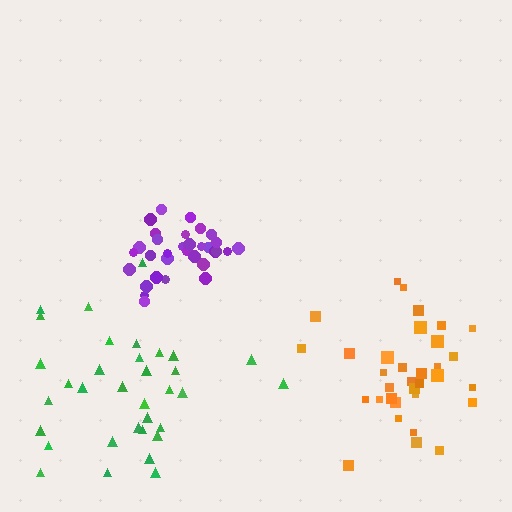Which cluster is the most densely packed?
Purple.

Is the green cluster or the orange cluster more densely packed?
Orange.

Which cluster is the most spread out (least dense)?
Green.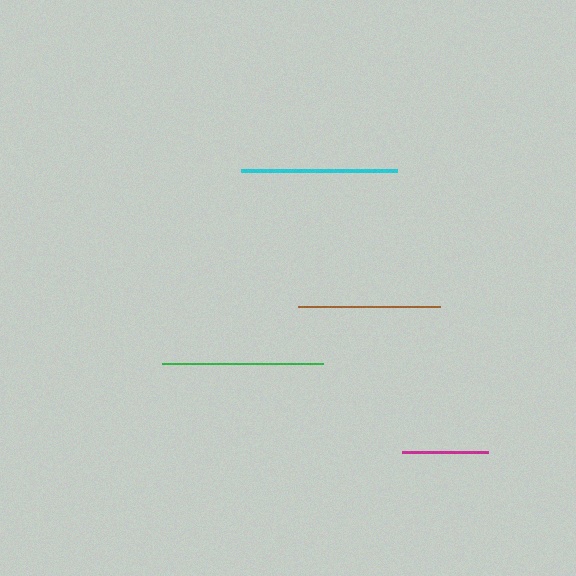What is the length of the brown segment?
The brown segment is approximately 142 pixels long.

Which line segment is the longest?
The green line is the longest at approximately 161 pixels.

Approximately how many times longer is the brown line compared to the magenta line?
The brown line is approximately 1.7 times the length of the magenta line.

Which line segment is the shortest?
The magenta line is the shortest at approximately 86 pixels.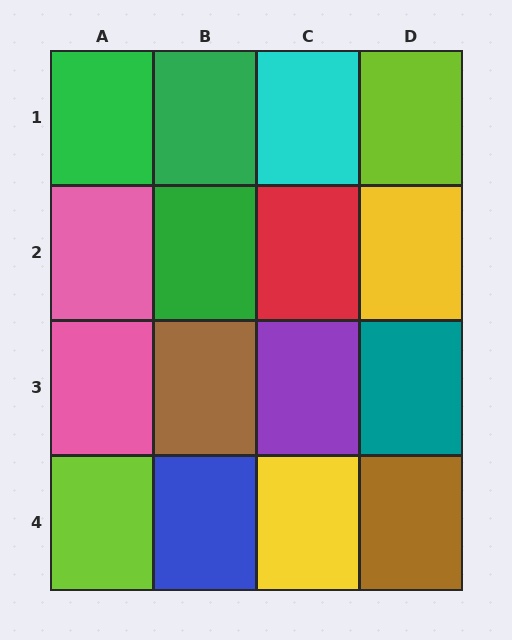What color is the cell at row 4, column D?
Brown.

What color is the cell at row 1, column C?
Cyan.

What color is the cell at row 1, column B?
Green.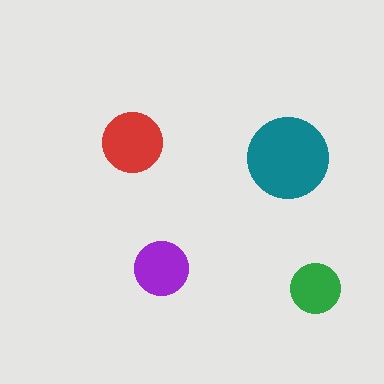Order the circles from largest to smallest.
the teal one, the red one, the purple one, the green one.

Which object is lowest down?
The green circle is bottommost.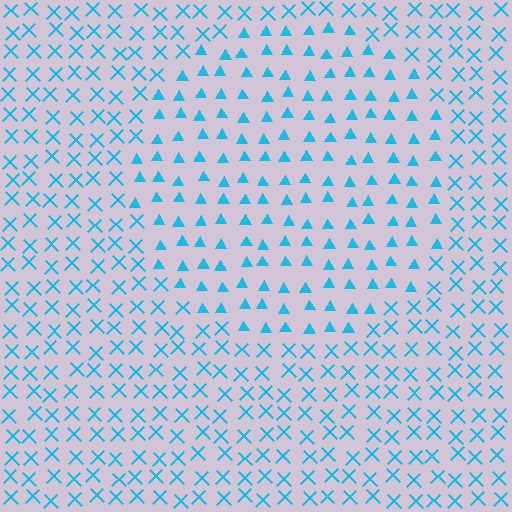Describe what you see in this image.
The image is filled with small cyan elements arranged in a uniform grid. A circle-shaped region contains triangles, while the surrounding area contains X marks. The boundary is defined purely by the change in element shape.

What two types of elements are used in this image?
The image uses triangles inside the circle region and X marks outside it.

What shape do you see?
I see a circle.